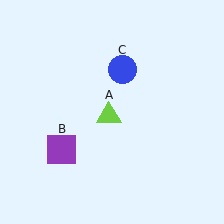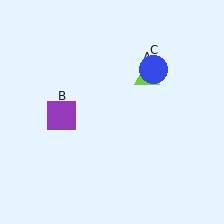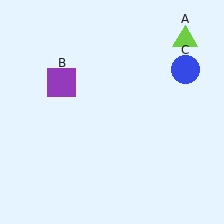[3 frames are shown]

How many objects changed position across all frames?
3 objects changed position: lime triangle (object A), purple square (object B), blue circle (object C).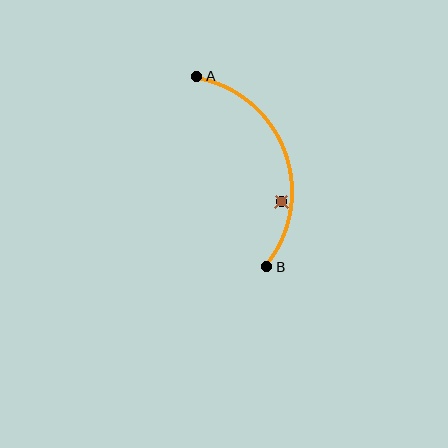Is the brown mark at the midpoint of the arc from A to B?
No — the brown mark does not lie on the arc at all. It sits slightly inside the curve.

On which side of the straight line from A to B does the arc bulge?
The arc bulges to the right of the straight line connecting A and B.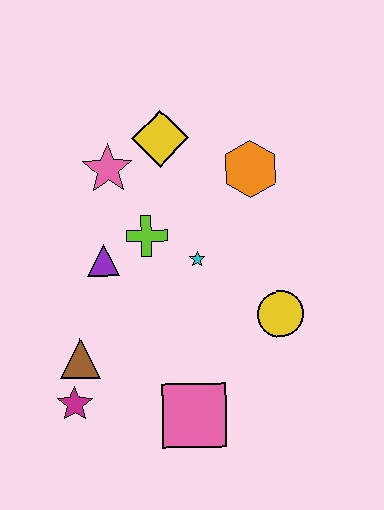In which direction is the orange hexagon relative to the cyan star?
The orange hexagon is above the cyan star.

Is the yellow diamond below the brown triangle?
No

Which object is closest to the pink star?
The yellow diamond is closest to the pink star.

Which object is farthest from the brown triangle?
The orange hexagon is farthest from the brown triangle.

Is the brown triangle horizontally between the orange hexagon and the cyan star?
No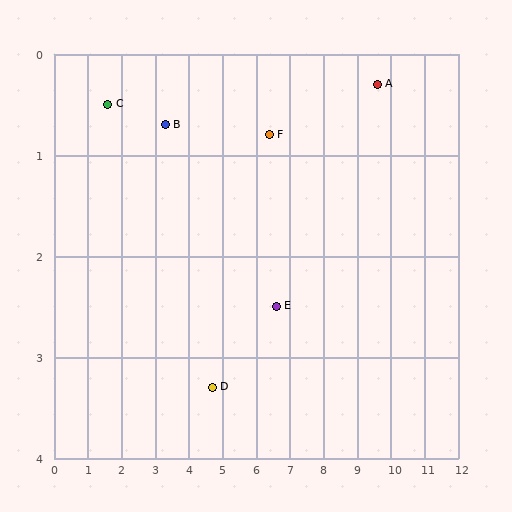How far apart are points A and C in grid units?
Points A and C are about 8.0 grid units apart.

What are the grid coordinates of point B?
Point B is at approximately (3.3, 0.7).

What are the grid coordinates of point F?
Point F is at approximately (6.4, 0.8).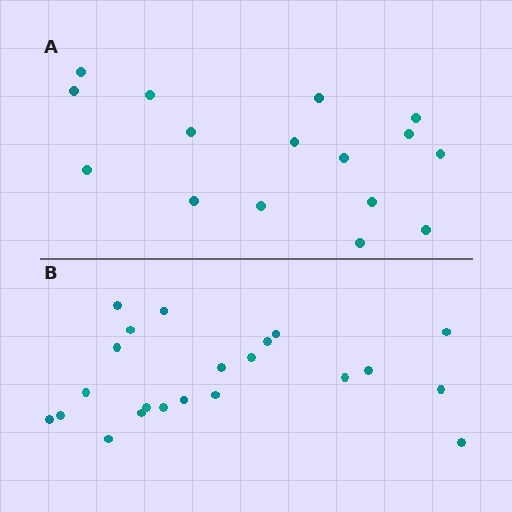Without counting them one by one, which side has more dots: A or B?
Region B (the bottom region) has more dots.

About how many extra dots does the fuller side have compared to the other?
Region B has about 6 more dots than region A.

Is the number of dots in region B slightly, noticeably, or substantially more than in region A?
Region B has noticeably more, but not dramatically so. The ratio is roughly 1.4 to 1.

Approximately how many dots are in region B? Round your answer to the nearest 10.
About 20 dots. (The exact count is 22, which rounds to 20.)